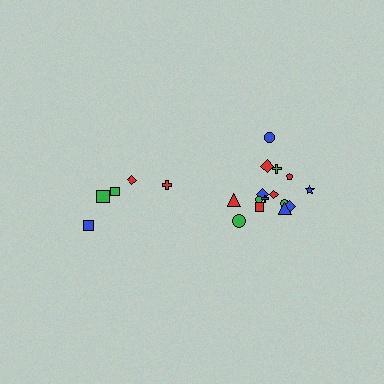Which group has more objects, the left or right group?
The right group.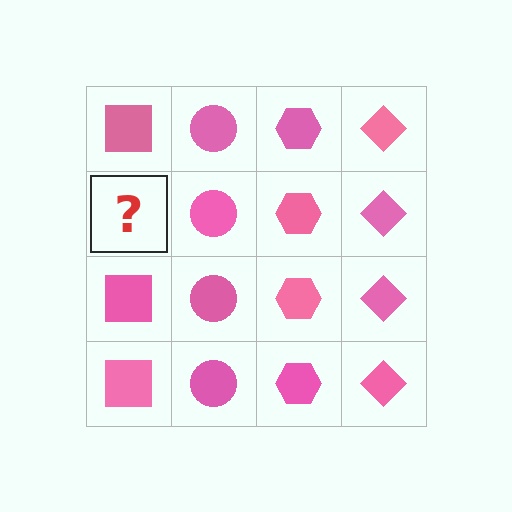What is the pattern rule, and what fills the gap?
The rule is that each column has a consistent shape. The gap should be filled with a pink square.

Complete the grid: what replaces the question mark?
The question mark should be replaced with a pink square.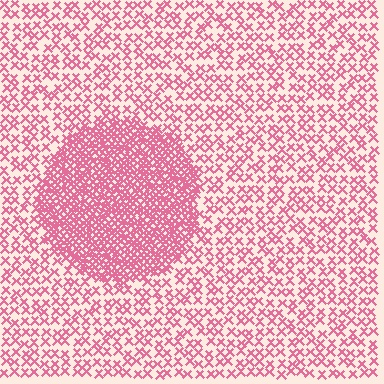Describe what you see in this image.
The image contains small pink elements arranged at two different densities. A circle-shaped region is visible where the elements are more densely packed than the surrounding area.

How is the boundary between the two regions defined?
The boundary is defined by a change in element density (approximately 2.6x ratio). All elements are the same color, size, and shape.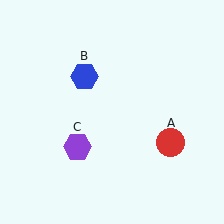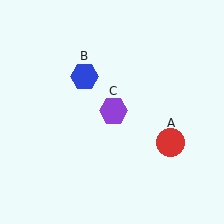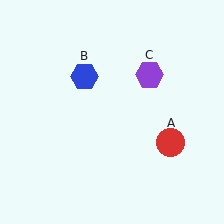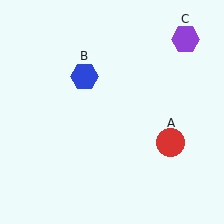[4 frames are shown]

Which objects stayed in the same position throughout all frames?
Red circle (object A) and blue hexagon (object B) remained stationary.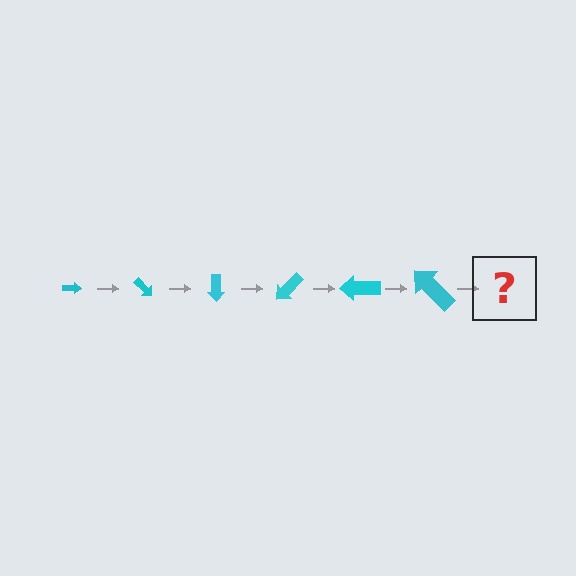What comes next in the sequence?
The next element should be an arrow, larger than the previous one and rotated 270 degrees from the start.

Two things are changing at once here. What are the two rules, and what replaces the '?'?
The two rules are that the arrow grows larger each step and it rotates 45 degrees each step. The '?' should be an arrow, larger than the previous one and rotated 270 degrees from the start.